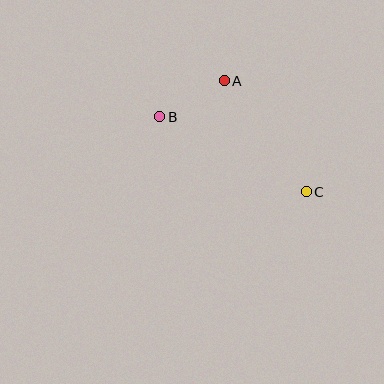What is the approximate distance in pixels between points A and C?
The distance between A and C is approximately 138 pixels.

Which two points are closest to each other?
Points A and B are closest to each other.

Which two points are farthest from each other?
Points B and C are farthest from each other.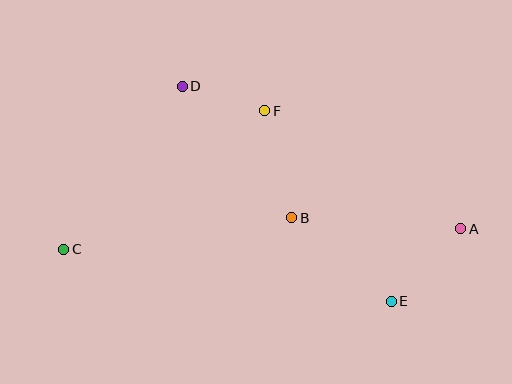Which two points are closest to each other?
Points D and F are closest to each other.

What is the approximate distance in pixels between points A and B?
The distance between A and B is approximately 169 pixels.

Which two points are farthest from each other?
Points A and C are farthest from each other.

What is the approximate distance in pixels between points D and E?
The distance between D and E is approximately 300 pixels.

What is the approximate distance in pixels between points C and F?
The distance between C and F is approximately 244 pixels.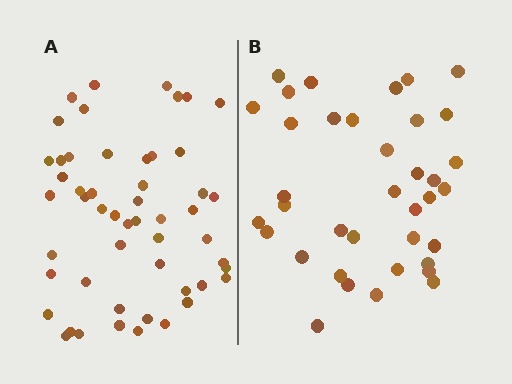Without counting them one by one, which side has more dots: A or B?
Region A (the left region) has more dots.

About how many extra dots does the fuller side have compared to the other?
Region A has approximately 15 more dots than region B.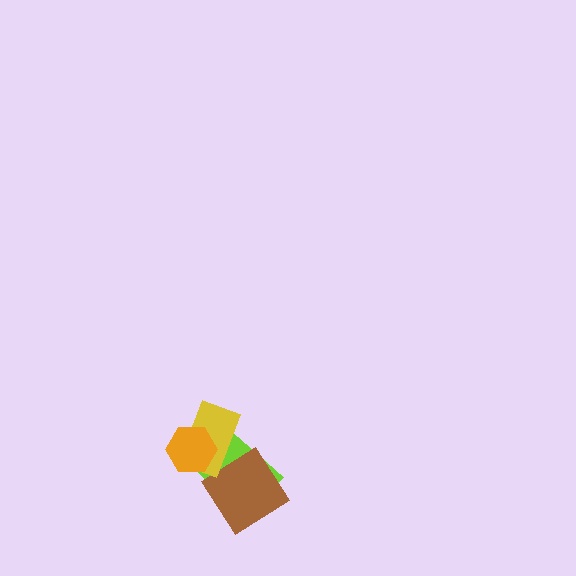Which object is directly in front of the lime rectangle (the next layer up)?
The brown diamond is directly in front of the lime rectangle.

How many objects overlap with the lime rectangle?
3 objects overlap with the lime rectangle.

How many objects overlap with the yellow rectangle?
3 objects overlap with the yellow rectangle.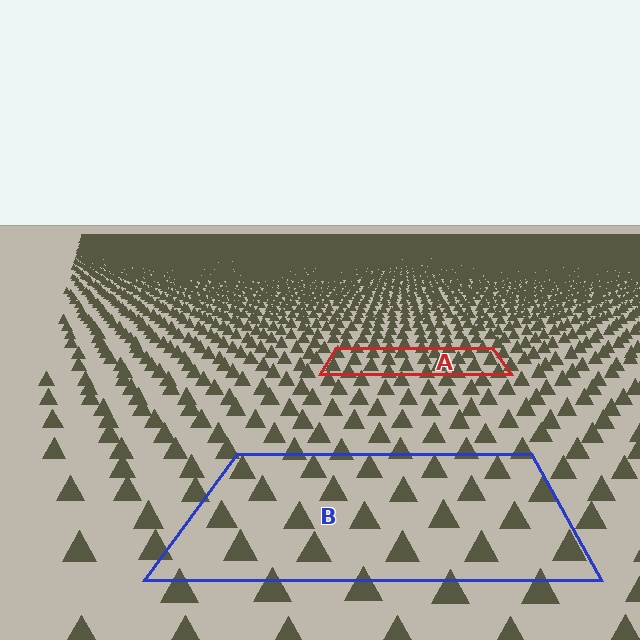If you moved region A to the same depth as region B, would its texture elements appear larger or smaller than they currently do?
They would appear larger. At a closer depth, the same texture elements are projected at a bigger on-screen size.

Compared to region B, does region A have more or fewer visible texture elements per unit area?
Region A has more texture elements per unit area — they are packed more densely because it is farther away.